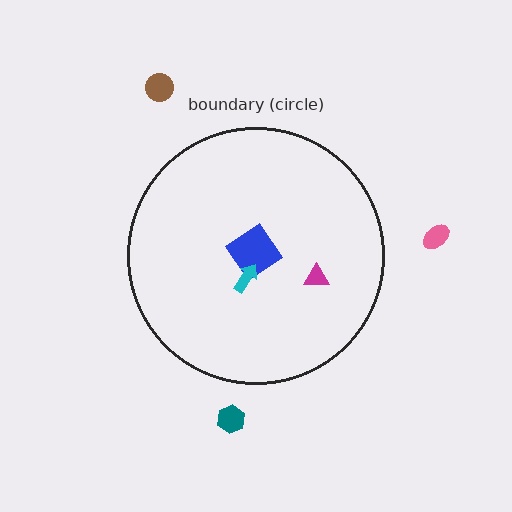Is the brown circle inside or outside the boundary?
Outside.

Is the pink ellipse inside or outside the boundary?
Outside.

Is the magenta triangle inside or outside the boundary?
Inside.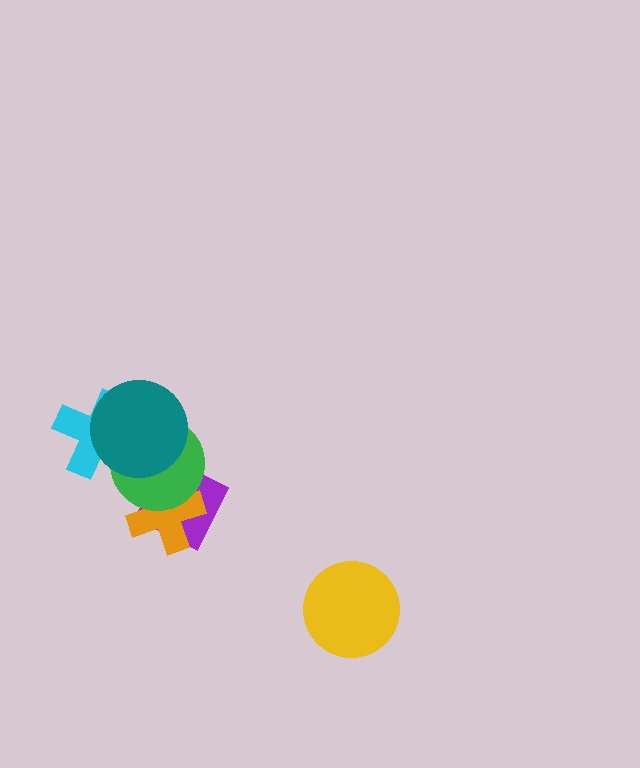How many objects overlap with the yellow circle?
0 objects overlap with the yellow circle.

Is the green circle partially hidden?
Yes, it is partially covered by another shape.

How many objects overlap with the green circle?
4 objects overlap with the green circle.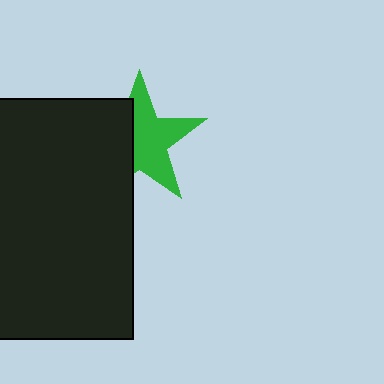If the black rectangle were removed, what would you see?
You would see the complete green star.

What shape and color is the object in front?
The object in front is a black rectangle.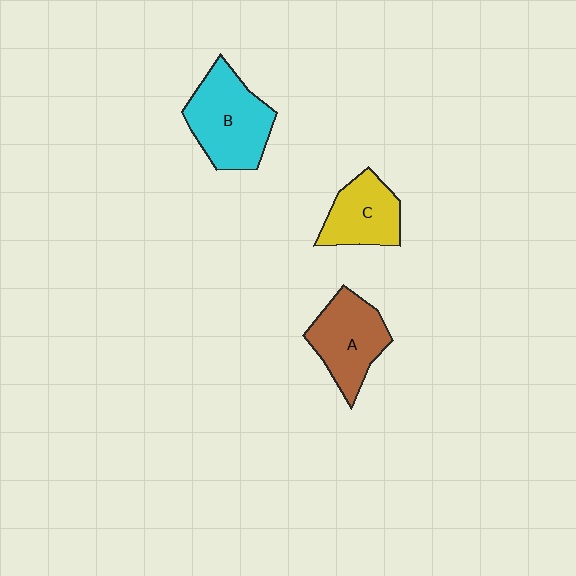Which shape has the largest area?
Shape B (cyan).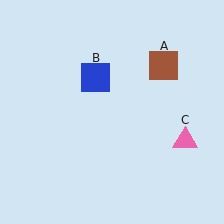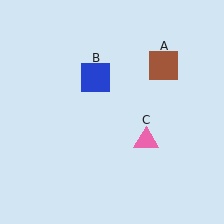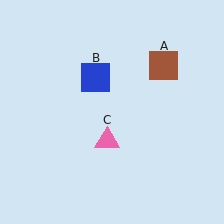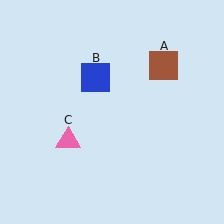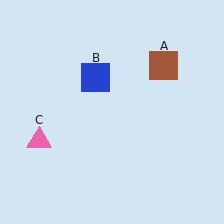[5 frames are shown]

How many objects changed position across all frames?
1 object changed position: pink triangle (object C).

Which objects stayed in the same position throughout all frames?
Brown square (object A) and blue square (object B) remained stationary.